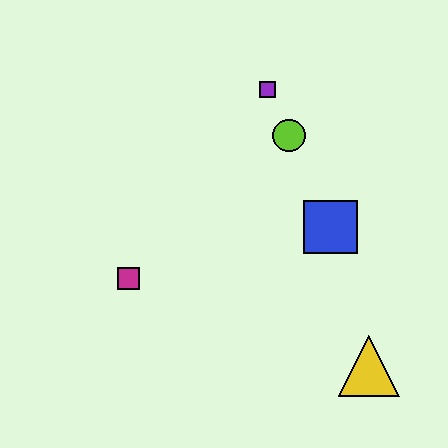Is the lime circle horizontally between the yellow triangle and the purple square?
Yes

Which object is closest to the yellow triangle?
The blue square is closest to the yellow triangle.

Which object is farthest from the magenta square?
The yellow triangle is farthest from the magenta square.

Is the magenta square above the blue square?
No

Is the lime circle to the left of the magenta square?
No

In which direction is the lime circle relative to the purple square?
The lime circle is below the purple square.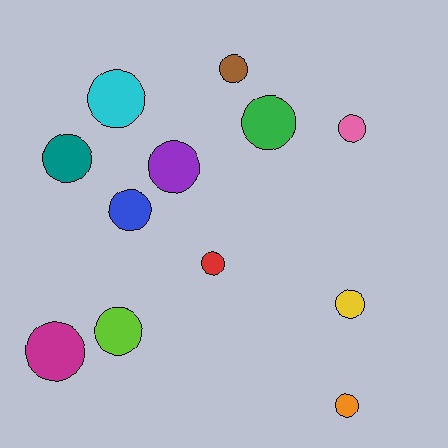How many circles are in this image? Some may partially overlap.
There are 12 circles.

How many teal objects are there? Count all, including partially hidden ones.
There is 1 teal object.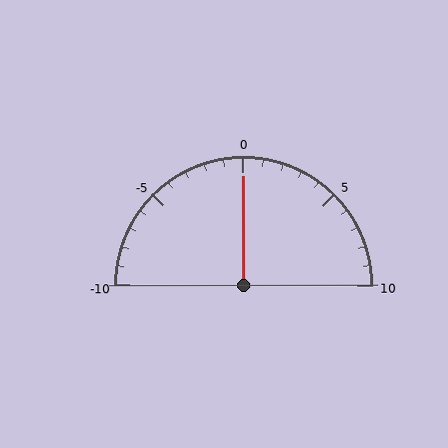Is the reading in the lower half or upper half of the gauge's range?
The reading is in the upper half of the range (-10 to 10).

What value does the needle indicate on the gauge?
The needle indicates approximately 0.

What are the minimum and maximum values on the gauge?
The gauge ranges from -10 to 10.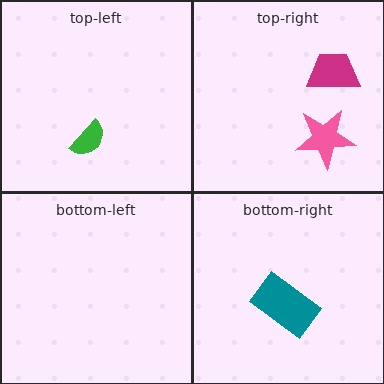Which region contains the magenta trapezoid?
The top-right region.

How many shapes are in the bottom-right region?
1.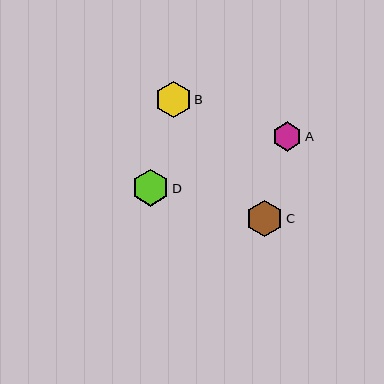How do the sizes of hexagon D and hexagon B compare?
Hexagon D and hexagon B are approximately the same size.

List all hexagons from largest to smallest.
From largest to smallest: D, C, B, A.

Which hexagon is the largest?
Hexagon D is the largest with a size of approximately 37 pixels.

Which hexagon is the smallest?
Hexagon A is the smallest with a size of approximately 29 pixels.